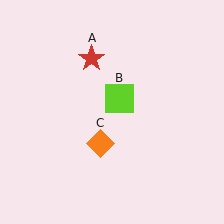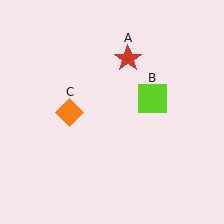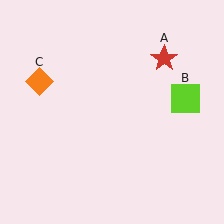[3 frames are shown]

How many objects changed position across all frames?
3 objects changed position: red star (object A), lime square (object B), orange diamond (object C).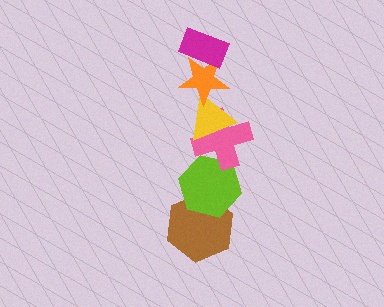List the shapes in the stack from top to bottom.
From top to bottom: the magenta rectangle, the orange star, the yellow triangle, the pink cross, the lime hexagon, the brown hexagon.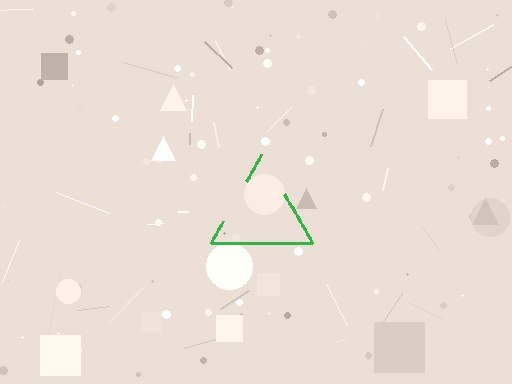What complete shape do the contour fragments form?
The contour fragments form a triangle.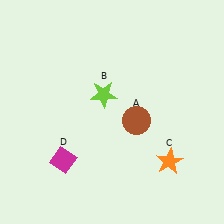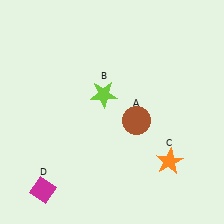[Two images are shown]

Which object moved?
The magenta diamond (D) moved down.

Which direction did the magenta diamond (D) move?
The magenta diamond (D) moved down.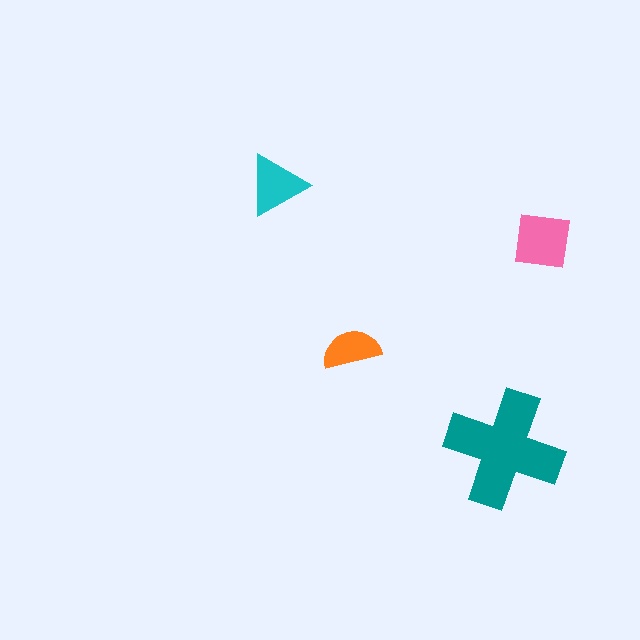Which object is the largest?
The teal cross.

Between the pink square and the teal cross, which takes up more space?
The teal cross.